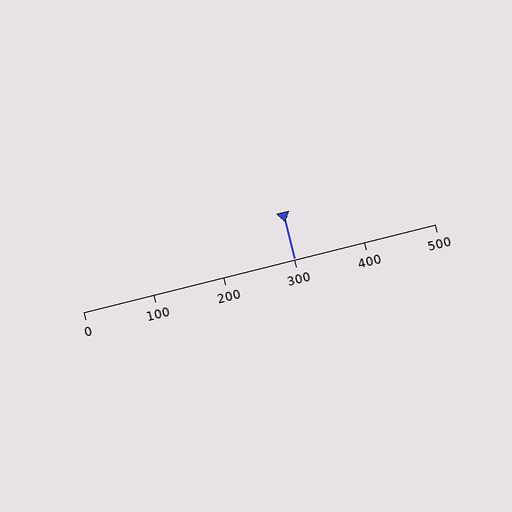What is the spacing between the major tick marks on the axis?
The major ticks are spaced 100 apart.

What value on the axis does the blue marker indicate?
The marker indicates approximately 300.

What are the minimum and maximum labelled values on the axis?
The axis runs from 0 to 500.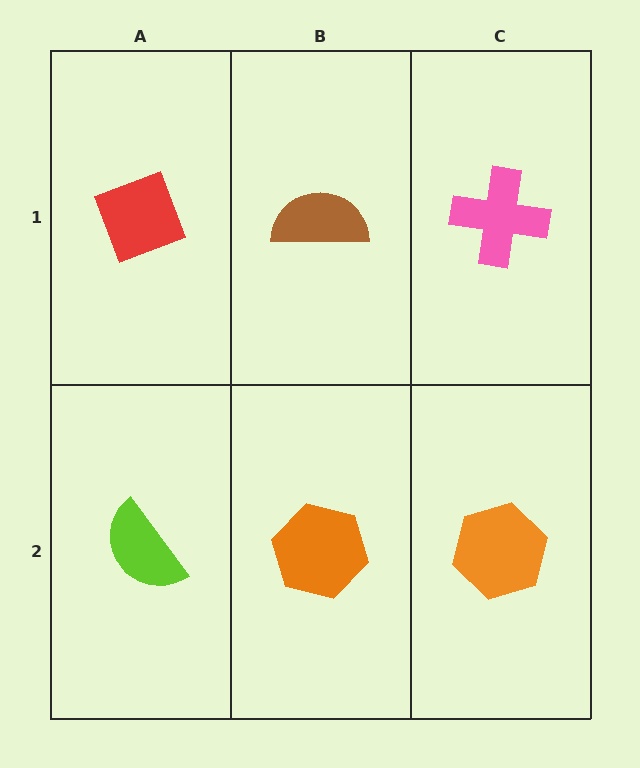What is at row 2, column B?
An orange hexagon.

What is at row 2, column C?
An orange hexagon.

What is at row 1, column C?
A pink cross.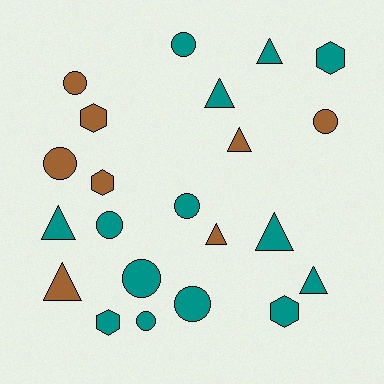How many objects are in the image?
There are 22 objects.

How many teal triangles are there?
There are 5 teal triangles.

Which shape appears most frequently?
Circle, with 9 objects.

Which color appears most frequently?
Teal, with 14 objects.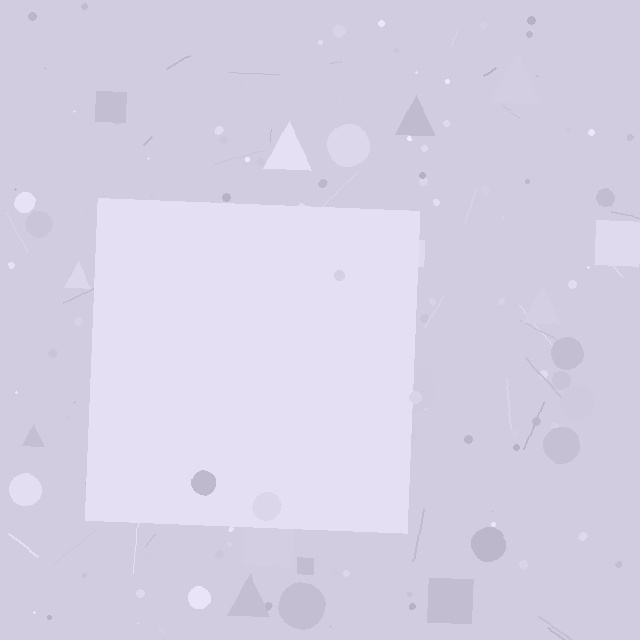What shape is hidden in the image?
A square is hidden in the image.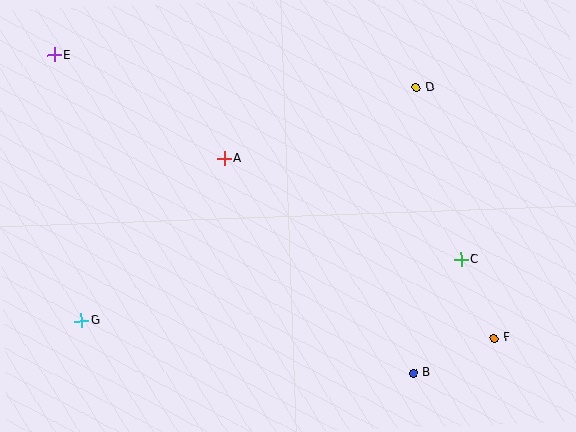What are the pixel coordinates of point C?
Point C is at (461, 260).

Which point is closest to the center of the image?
Point A at (224, 158) is closest to the center.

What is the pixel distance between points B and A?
The distance between B and A is 286 pixels.